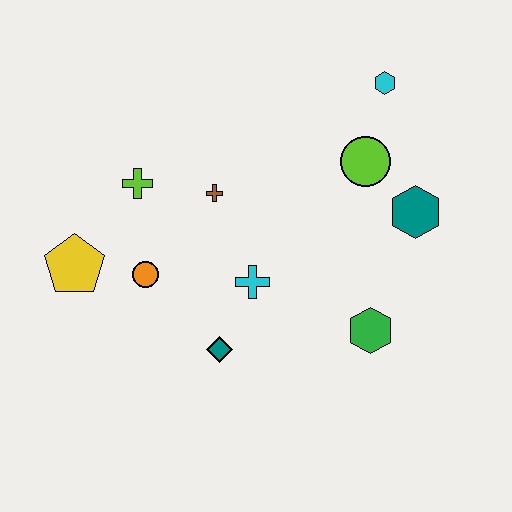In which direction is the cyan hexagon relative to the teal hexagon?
The cyan hexagon is above the teal hexagon.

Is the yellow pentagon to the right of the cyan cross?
No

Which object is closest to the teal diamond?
The cyan cross is closest to the teal diamond.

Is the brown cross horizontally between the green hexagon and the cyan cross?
No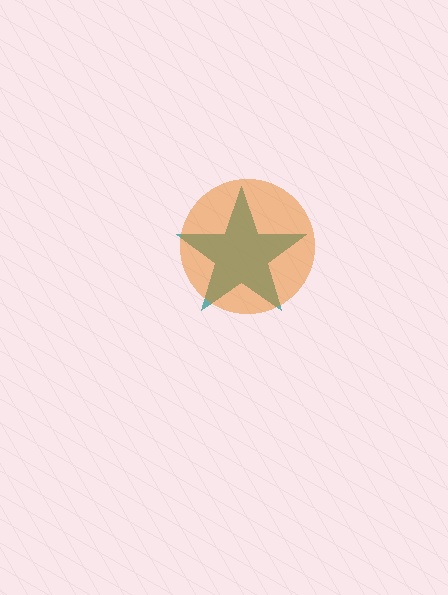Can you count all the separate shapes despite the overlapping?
Yes, there are 2 separate shapes.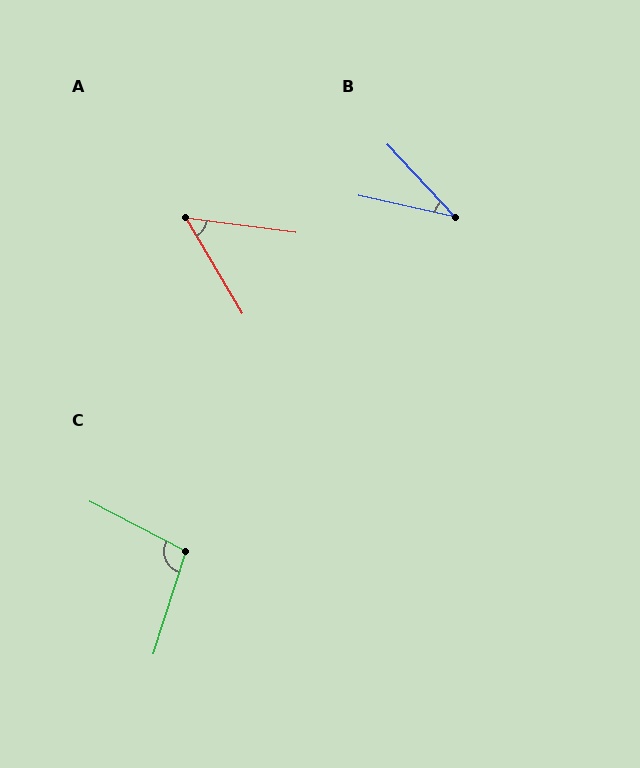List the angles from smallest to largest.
B (34°), A (52°), C (100°).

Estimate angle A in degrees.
Approximately 52 degrees.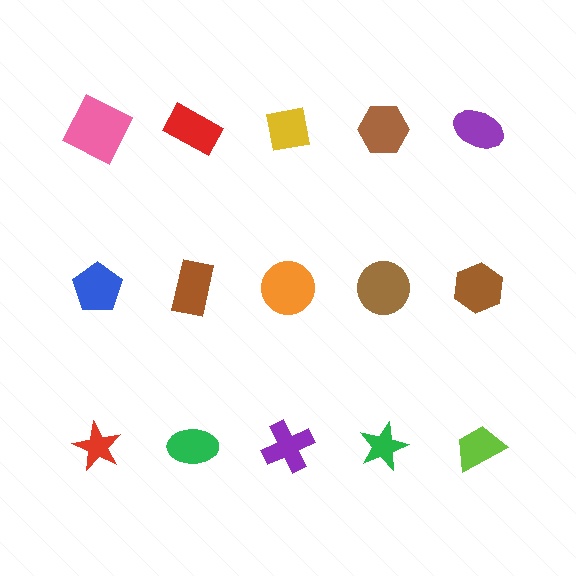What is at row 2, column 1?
A blue pentagon.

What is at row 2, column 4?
A brown circle.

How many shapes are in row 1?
5 shapes.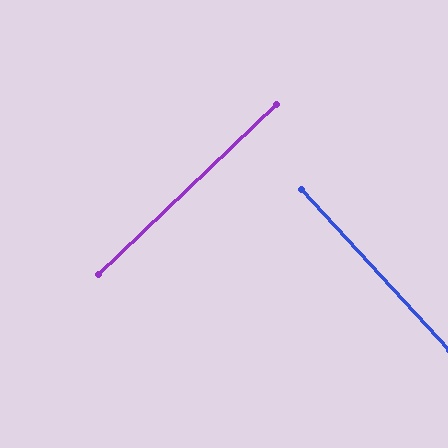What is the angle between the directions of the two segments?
Approximately 89 degrees.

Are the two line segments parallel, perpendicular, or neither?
Perpendicular — they meet at approximately 89°.